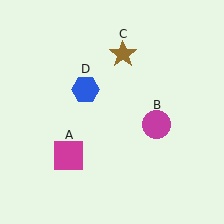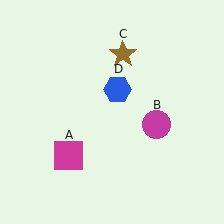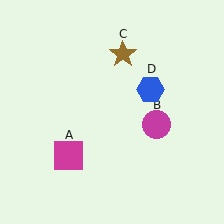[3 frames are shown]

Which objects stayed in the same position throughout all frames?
Magenta square (object A) and magenta circle (object B) and brown star (object C) remained stationary.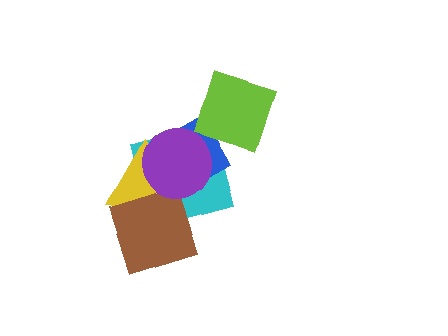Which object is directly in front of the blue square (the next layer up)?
The yellow triangle is directly in front of the blue square.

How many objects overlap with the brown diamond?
3 objects overlap with the brown diamond.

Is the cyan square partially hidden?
Yes, it is partially covered by another shape.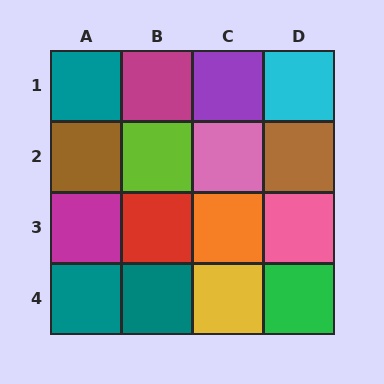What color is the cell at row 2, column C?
Pink.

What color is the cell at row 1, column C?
Purple.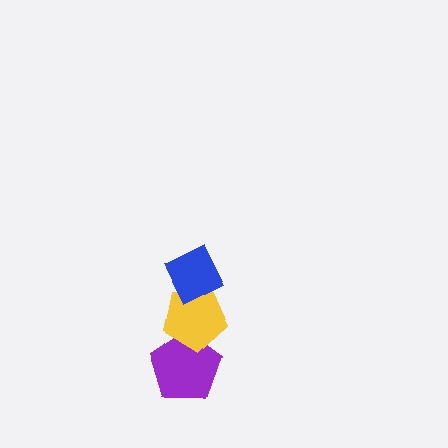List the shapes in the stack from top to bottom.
From top to bottom: the blue diamond, the yellow pentagon, the purple pentagon.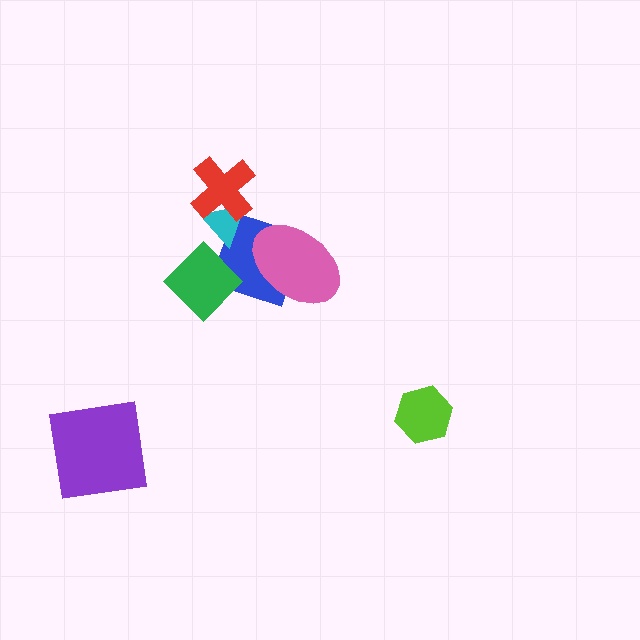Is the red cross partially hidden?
No, no other shape covers it.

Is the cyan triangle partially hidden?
Yes, it is partially covered by another shape.